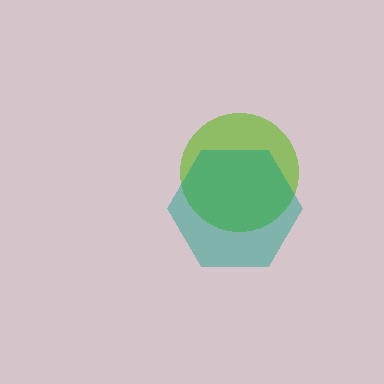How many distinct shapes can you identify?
There are 2 distinct shapes: a lime circle, a teal hexagon.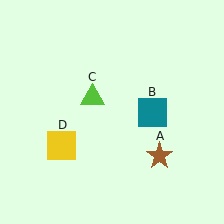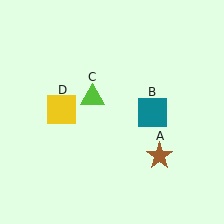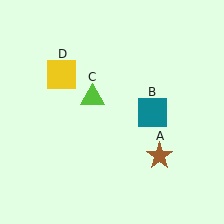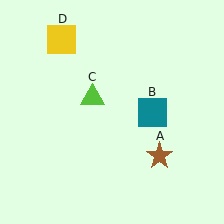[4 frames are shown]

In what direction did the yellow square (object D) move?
The yellow square (object D) moved up.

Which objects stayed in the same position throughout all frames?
Brown star (object A) and teal square (object B) and lime triangle (object C) remained stationary.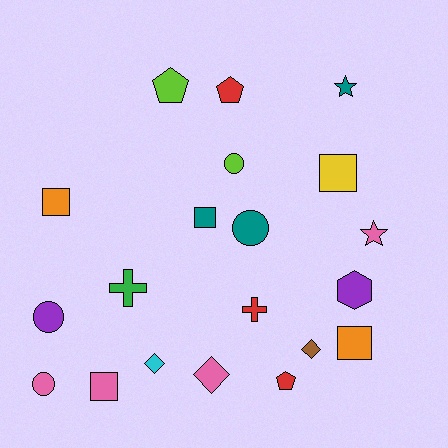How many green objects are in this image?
There is 1 green object.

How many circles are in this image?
There are 4 circles.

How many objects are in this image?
There are 20 objects.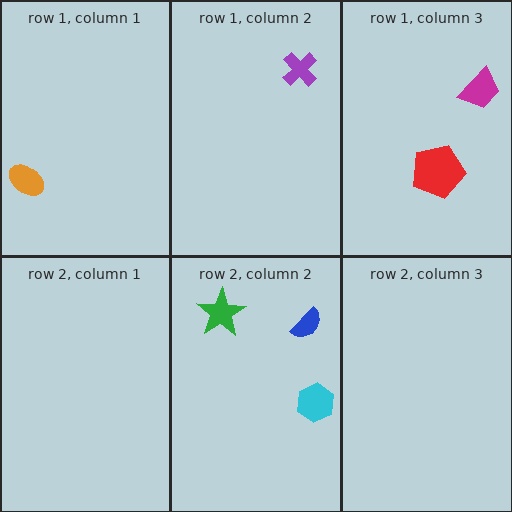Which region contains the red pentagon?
The row 1, column 3 region.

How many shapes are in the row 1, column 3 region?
2.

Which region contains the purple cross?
The row 1, column 2 region.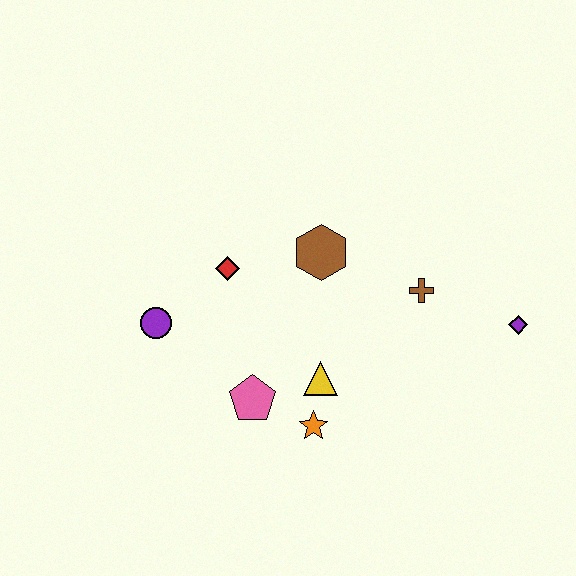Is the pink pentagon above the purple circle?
No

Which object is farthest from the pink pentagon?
The purple diamond is farthest from the pink pentagon.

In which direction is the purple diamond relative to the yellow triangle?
The purple diamond is to the right of the yellow triangle.